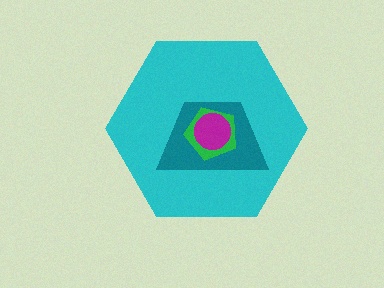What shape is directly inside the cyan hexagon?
The teal trapezoid.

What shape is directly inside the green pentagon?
The magenta circle.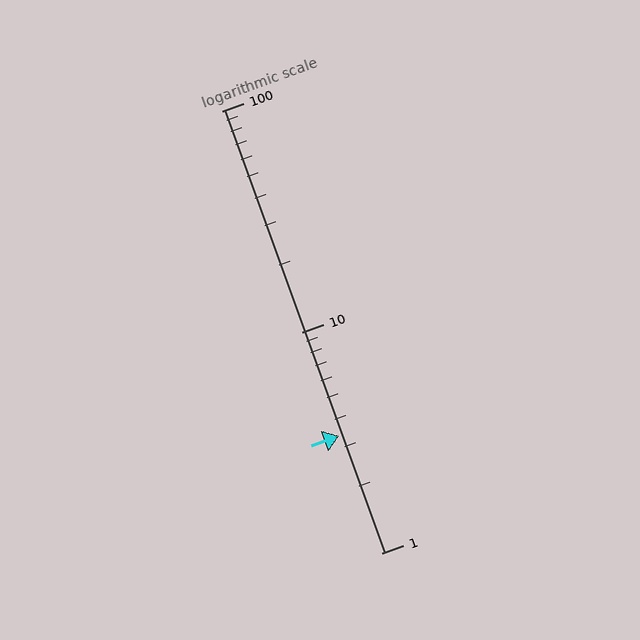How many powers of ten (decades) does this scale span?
The scale spans 2 decades, from 1 to 100.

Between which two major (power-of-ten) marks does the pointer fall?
The pointer is between 1 and 10.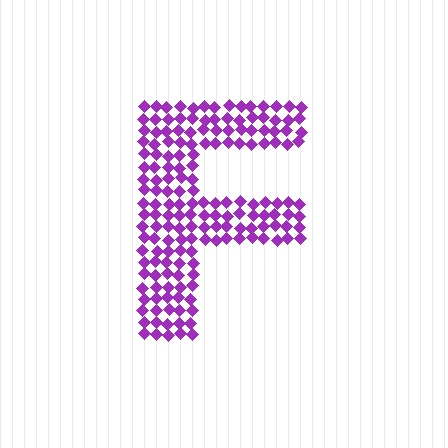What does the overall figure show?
The overall figure shows the letter F.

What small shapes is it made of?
It is made of small diamonds.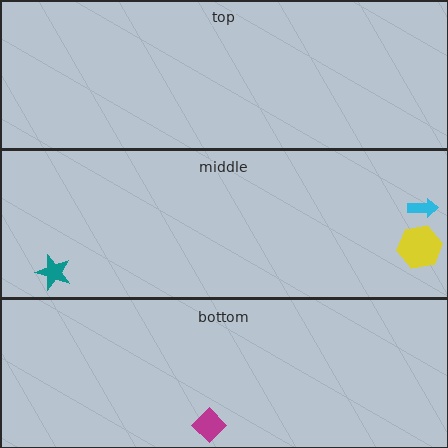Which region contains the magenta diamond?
The bottom region.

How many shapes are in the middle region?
3.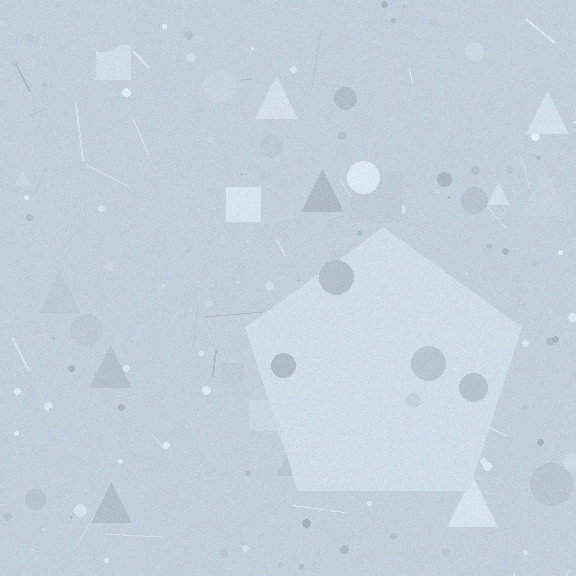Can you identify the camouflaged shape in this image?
The camouflaged shape is a pentagon.